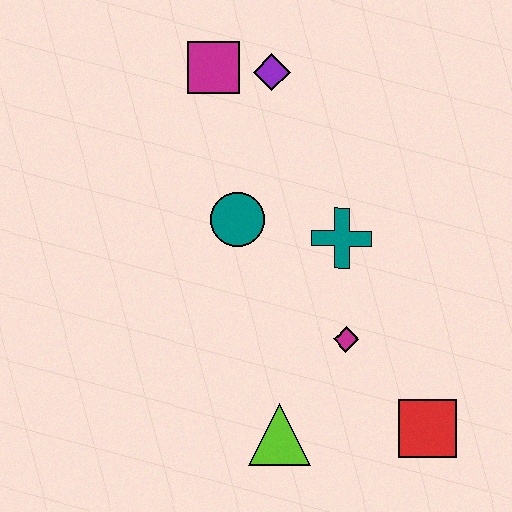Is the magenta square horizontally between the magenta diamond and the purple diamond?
No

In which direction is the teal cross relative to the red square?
The teal cross is above the red square.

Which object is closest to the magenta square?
The purple diamond is closest to the magenta square.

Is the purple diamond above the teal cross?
Yes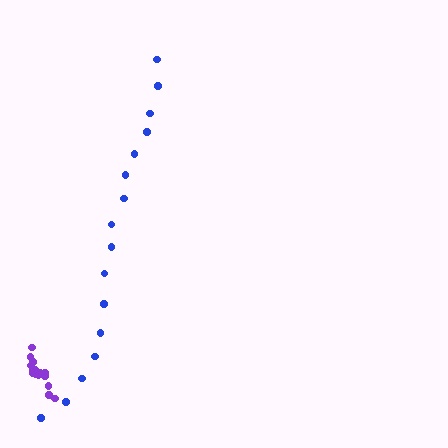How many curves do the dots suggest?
There are 2 distinct paths.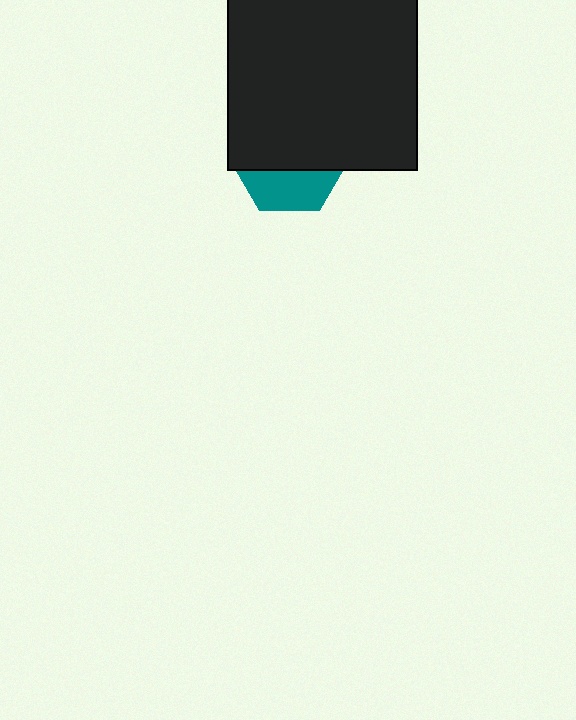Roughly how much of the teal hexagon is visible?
A small part of it is visible (roughly 34%).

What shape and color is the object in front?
The object in front is a black square.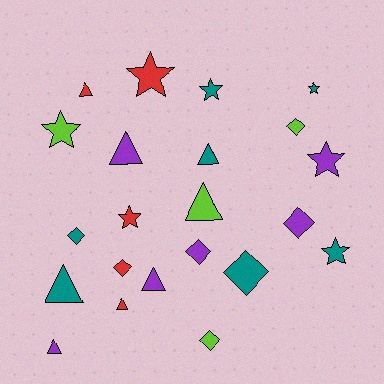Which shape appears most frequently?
Triangle, with 8 objects.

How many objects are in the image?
There are 22 objects.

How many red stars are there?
There are 2 red stars.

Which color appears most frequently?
Teal, with 7 objects.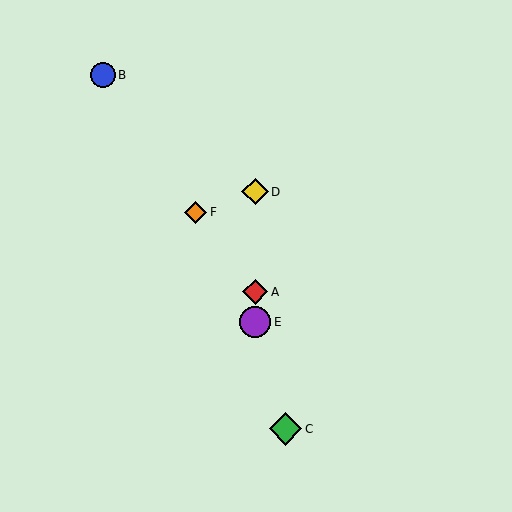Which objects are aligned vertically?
Objects A, D, E are aligned vertically.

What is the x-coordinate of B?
Object B is at x≈103.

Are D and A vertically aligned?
Yes, both are at x≈255.